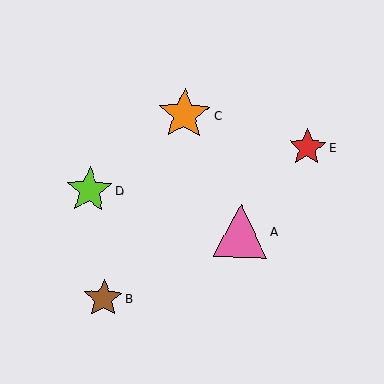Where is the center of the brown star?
The center of the brown star is at (103, 298).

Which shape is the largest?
The pink triangle (labeled A) is the largest.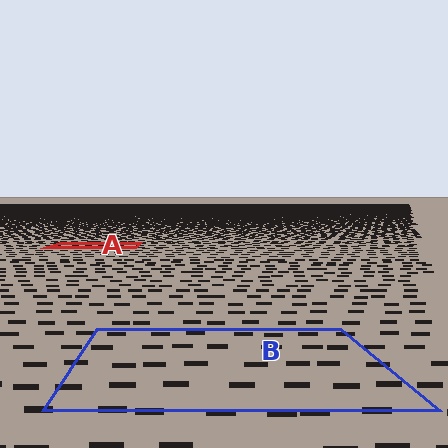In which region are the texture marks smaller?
The texture marks are smaller in region A, because it is farther away.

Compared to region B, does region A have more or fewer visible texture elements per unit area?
Region A has more texture elements per unit area — they are packed more densely because it is farther away.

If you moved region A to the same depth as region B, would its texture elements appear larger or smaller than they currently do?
They would appear larger. At a closer depth, the same texture elements are projected at a bigger on-screen size.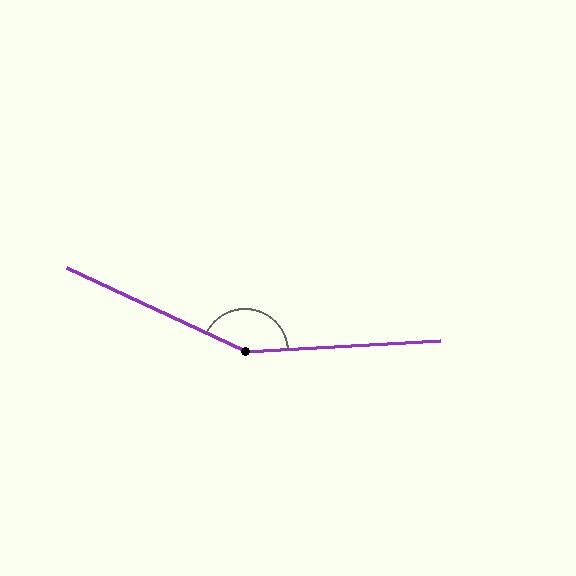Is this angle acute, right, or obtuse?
It is obtuse.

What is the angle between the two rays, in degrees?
Approximately 152 degrees.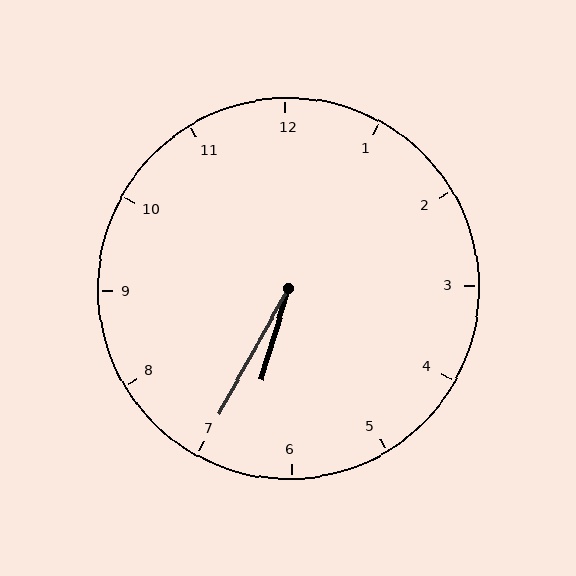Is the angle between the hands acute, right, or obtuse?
It is acute.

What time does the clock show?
6:35.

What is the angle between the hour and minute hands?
Approximately 12 degrees.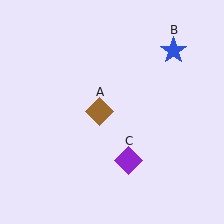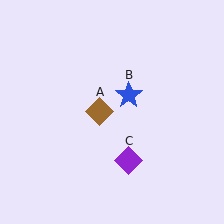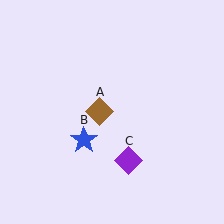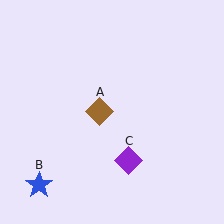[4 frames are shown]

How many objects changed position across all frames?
1 object changed position: blue star (object B).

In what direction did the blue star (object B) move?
The blue star (object B) moved down and to the left.